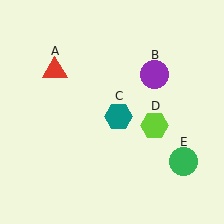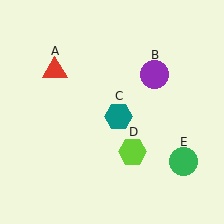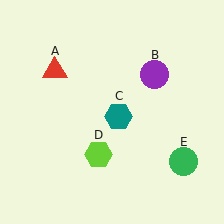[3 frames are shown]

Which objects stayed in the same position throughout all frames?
Red triangle (object A) and purple circle (object B) and teal hexagon (object C) and green circle (object E) remained stationary.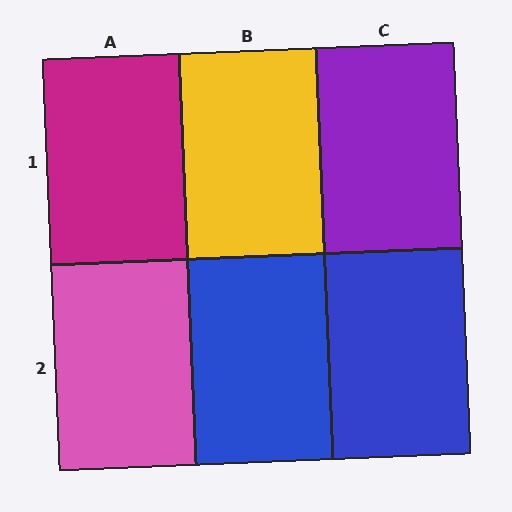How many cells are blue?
2 cells are blue.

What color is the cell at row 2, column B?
Blue.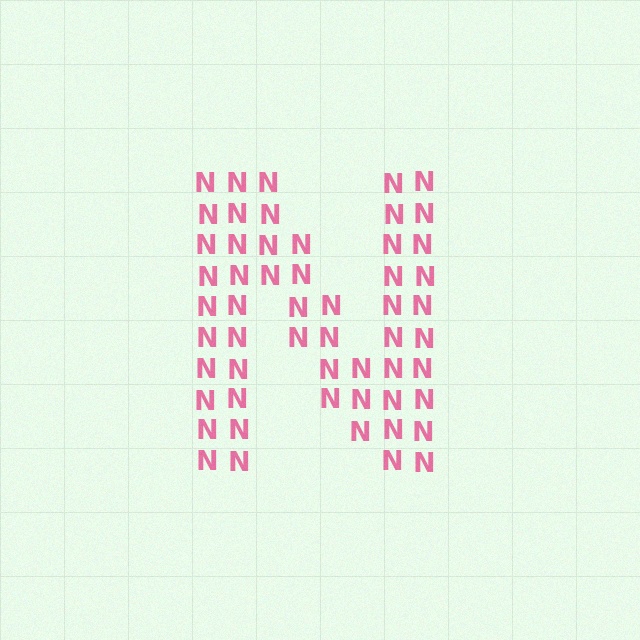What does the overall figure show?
The overall figure shows the letter N.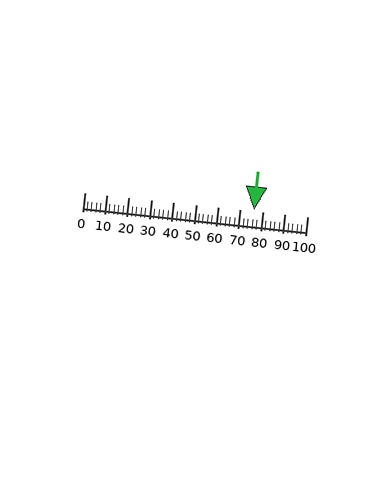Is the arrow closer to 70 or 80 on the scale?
The arrow is closer to 80.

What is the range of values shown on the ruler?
The ruler shows values from 0 to 100.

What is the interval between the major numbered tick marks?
The major tick marks are spaced 10 units apart.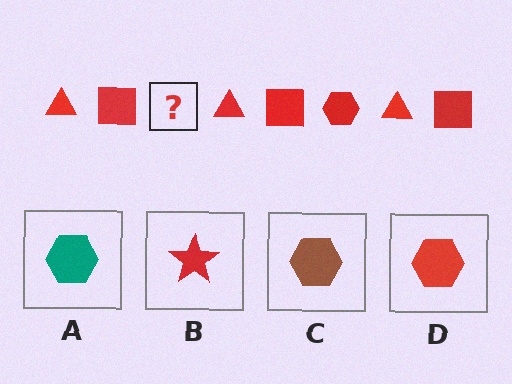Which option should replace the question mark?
Option D.